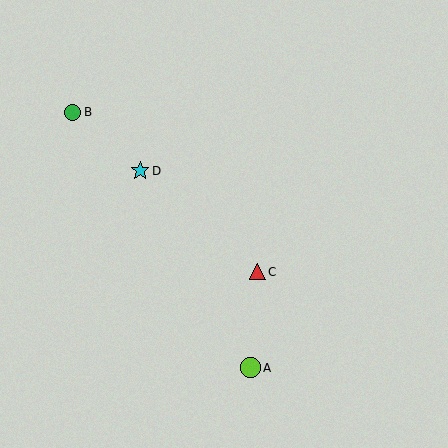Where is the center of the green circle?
The center of the green circle is at (72, 112).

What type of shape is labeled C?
Shape C is a red triangle.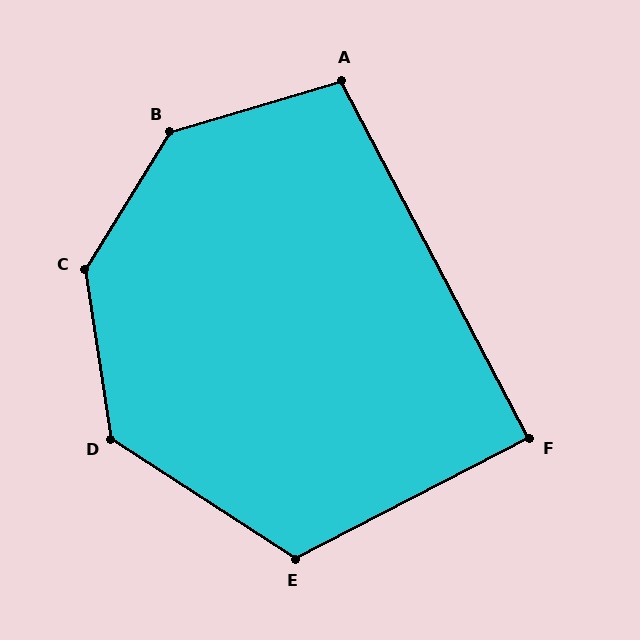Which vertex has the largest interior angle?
C, at approximately 139 degrees.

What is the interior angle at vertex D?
Approximately 132 degrees (obtuse).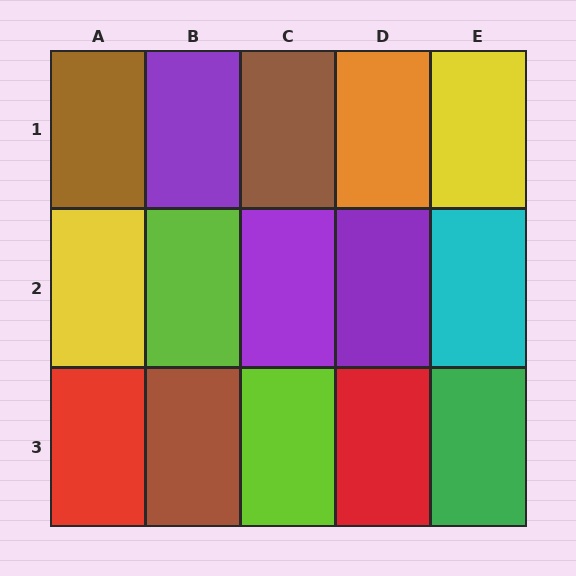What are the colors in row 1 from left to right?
Brown, purple, brown, orange, yellow.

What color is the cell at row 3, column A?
Red.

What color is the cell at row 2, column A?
Yellow.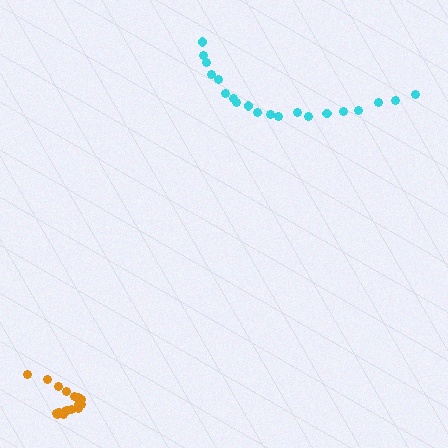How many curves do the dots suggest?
There are 2 distinct paths.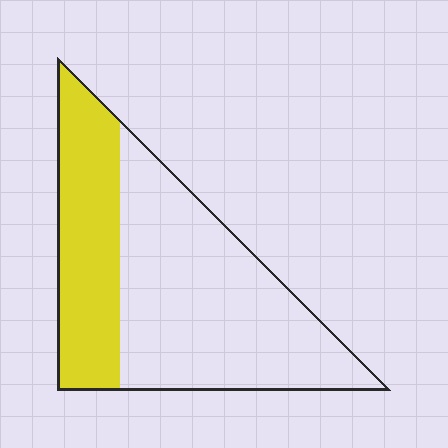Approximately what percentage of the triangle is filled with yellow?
Approximately 35%.